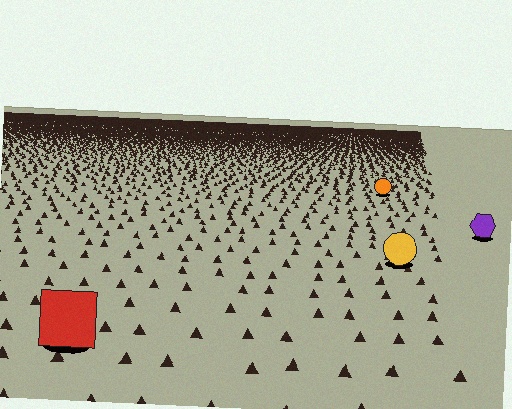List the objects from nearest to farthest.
From nearest to farthest: the red square, the yellow circle, the purple hexagon, the orange circle.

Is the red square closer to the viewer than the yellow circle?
Yes. The red square is closer — you can tell from the texture gradient: the ground texture is coarser near it.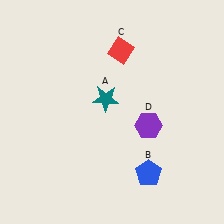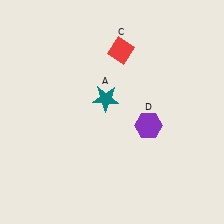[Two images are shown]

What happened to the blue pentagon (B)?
The blue pentagon (B) was removed in Image 2. It was in the bottom-right area of Image 1.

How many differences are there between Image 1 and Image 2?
There is 1 difference between the two images.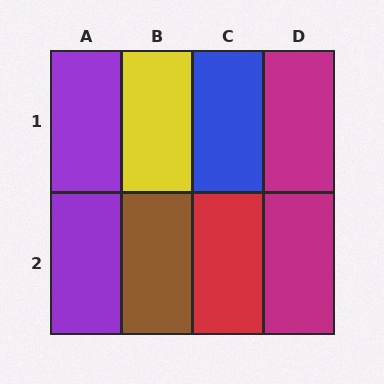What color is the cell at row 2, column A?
Purple.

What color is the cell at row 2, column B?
Brown.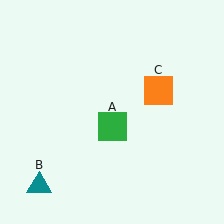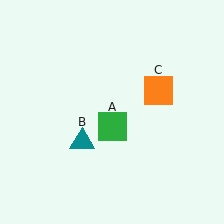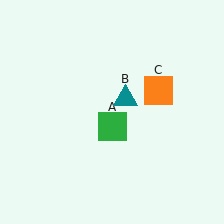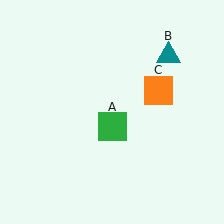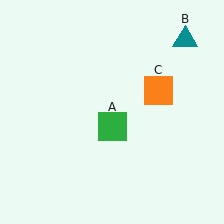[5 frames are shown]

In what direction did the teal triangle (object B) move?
The teal triangle (object B) moved up and to the right.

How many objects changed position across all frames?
1 object changed position: teal triangle (object B).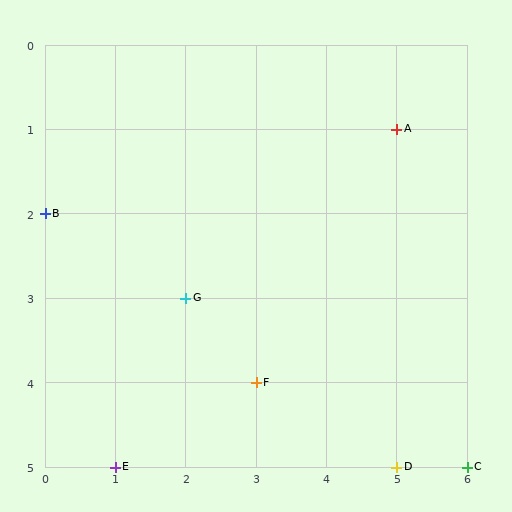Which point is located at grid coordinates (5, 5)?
Point D is at (5, 5).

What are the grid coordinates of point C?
Point C is at grid coordinates (6, 5).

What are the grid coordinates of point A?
Point A is at grid coordinates (5, 1).